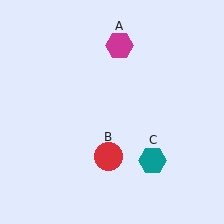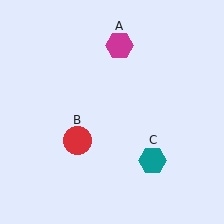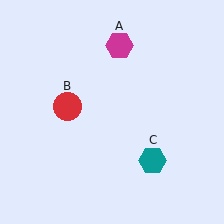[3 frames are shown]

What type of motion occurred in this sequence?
The red circle (object B) rotated clockwise around the center of the scene.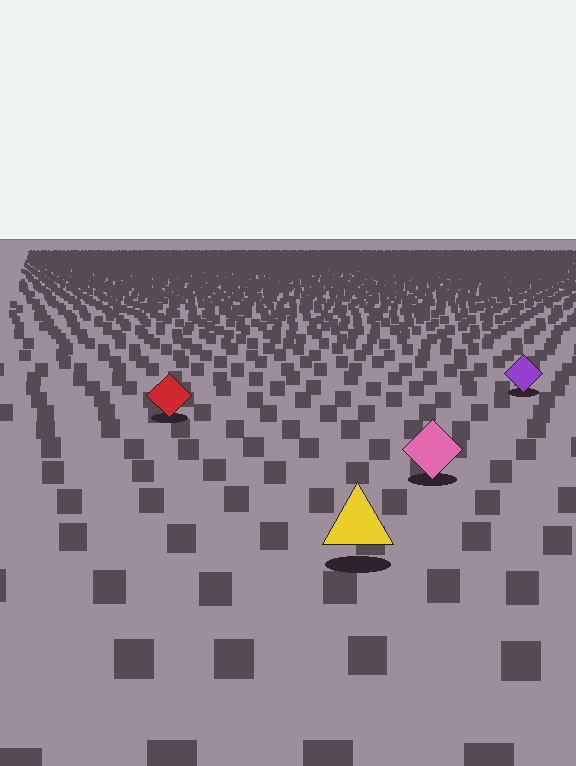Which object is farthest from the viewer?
The purple diamond is farthest from the viewer. It appears smaller and the ground texture around it is denser.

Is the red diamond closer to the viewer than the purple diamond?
Yes. The red diamond is closer — you can tell from the texture gradient: the ground texture is coarser near it.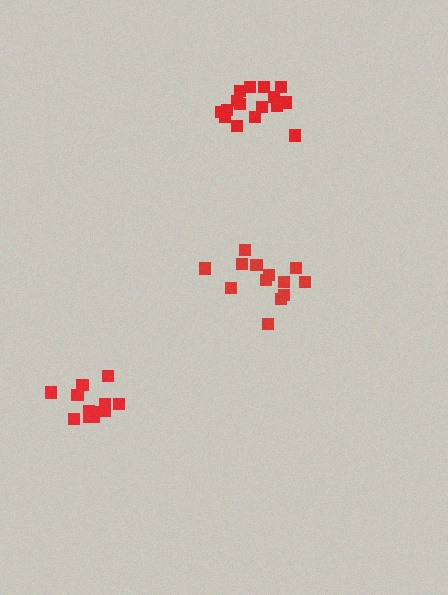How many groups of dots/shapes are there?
There are 3 groups.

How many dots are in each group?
Group 1: 12 dots, Group 2: 13 dots, Group 3: 16 dots (41 total).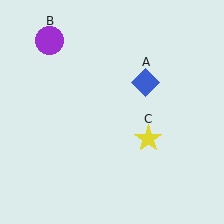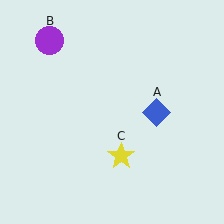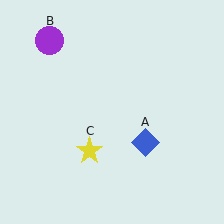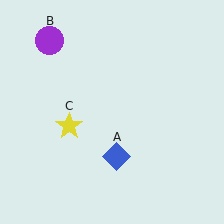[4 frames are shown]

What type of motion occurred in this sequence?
The blue diamond (object A), yellow star (object C) rotated clockwise around the center of the scene.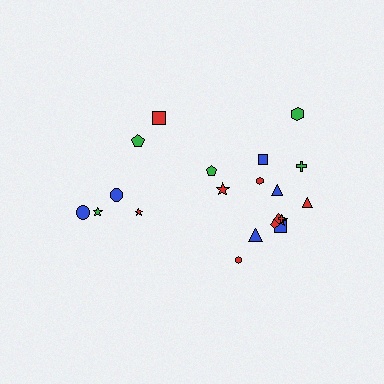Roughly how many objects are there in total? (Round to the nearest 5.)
Roughly 20 objects in total.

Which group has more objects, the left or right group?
The right group.